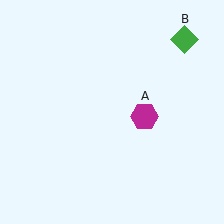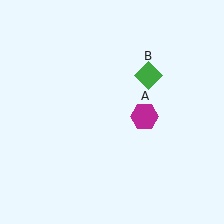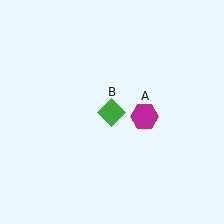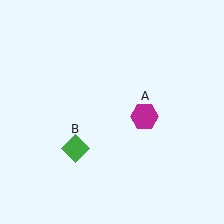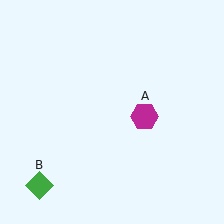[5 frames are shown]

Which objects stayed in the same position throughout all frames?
Magenta hexagon (object A) remained stationary.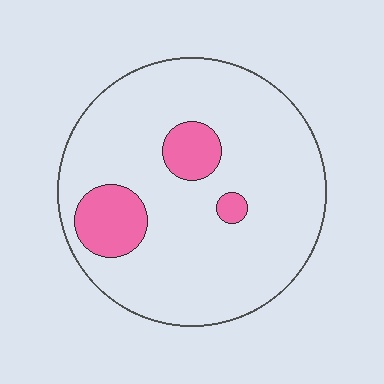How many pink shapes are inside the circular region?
3.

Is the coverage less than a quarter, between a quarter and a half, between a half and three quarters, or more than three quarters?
Less than a quarter.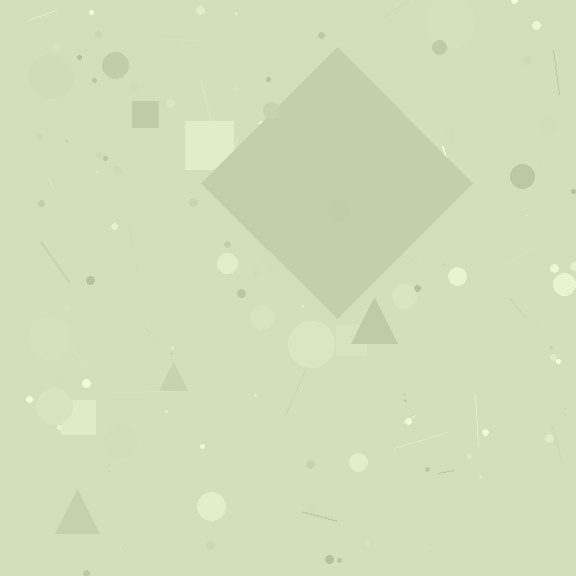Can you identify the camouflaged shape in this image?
The camouflaged shape is a diamond.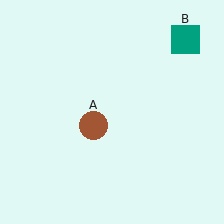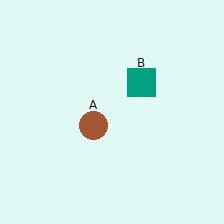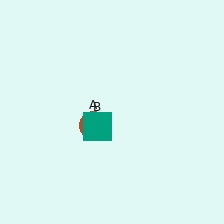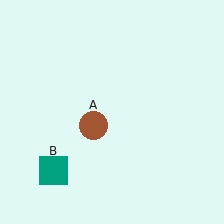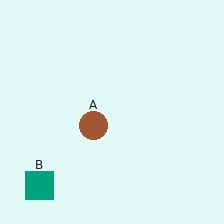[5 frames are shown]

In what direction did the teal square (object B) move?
The teal square (object B) moved down and to the left.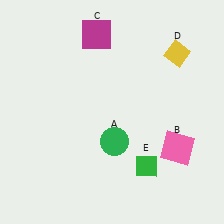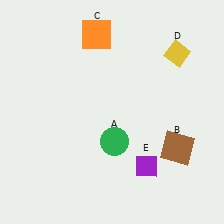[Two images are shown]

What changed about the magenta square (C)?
In Image 1, C is magenta. In Image 2, it changed to orange.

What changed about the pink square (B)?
In Image 1, B is pink. In Image 2, it changed to brown.